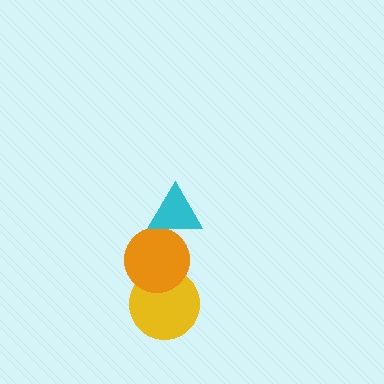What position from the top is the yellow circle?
The yellow circle is 3rd from the top.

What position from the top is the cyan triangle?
The cyan triangle is 1st from the top.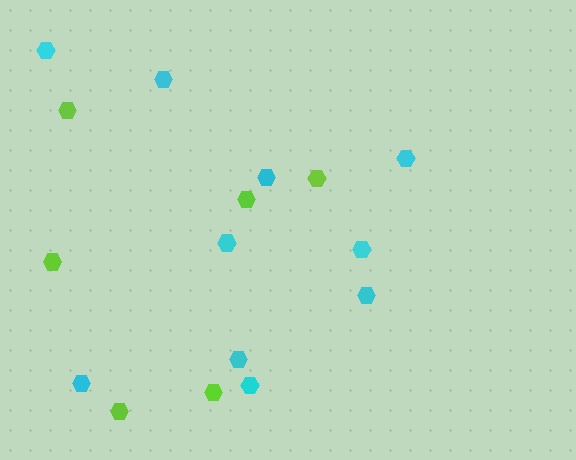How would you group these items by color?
There are 2 groups: one group of lime hexagons (6) and one group of cyan hexagons (10).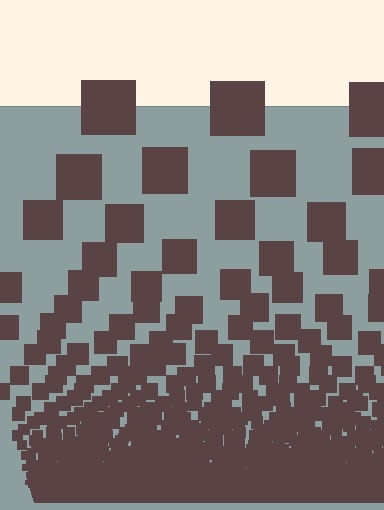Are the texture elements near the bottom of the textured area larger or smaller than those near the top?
Smaller. The gradient is inverted — elements near the bottom are smaller and denser.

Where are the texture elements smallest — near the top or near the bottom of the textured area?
Near the bottom.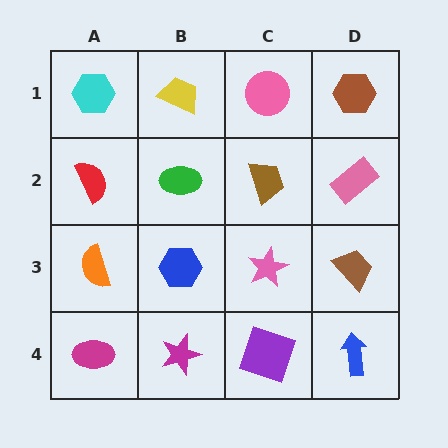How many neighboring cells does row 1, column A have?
2.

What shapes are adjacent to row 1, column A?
A red semicircle (row 2, column A), a yellow trapezoid (row 1, column B).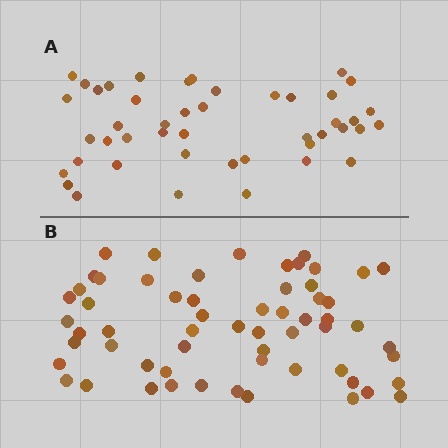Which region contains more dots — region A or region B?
Region B (the bottom region) has more dots.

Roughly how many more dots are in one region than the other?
Region B has approximately 15 more dots than region A.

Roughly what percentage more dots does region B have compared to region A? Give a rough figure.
About 35% more.